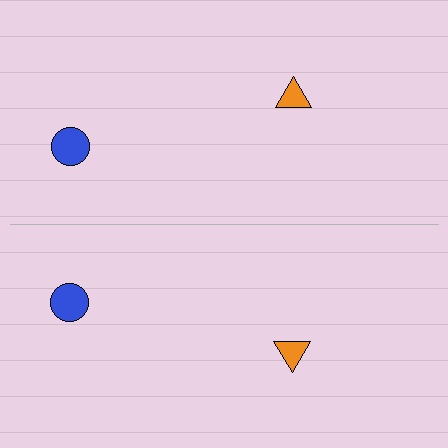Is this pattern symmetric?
Yes, this pattern has bilateral (reflection) symmetry.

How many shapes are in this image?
There are 4 shapes in this image.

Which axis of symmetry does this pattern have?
The pattern has a horizontal axis of symmetry running through the center of the image.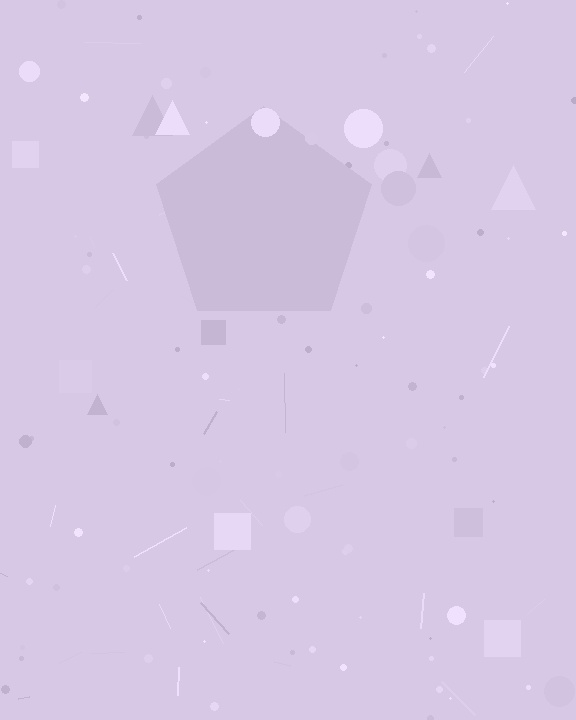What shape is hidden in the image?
A pentagon is hidden in the image.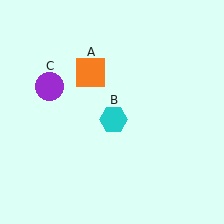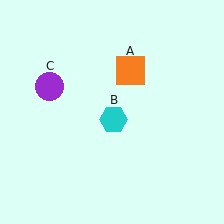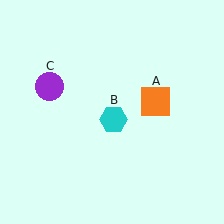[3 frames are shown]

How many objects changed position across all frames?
1 object changed position: orange square (object A).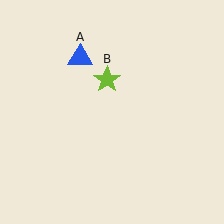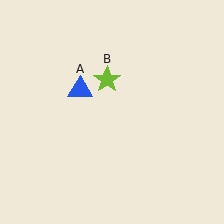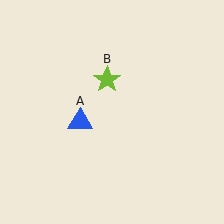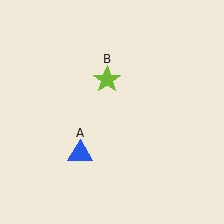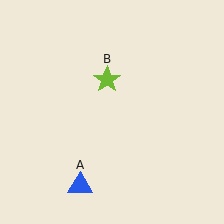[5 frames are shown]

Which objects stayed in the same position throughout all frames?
Lime star (object B) remained stationary.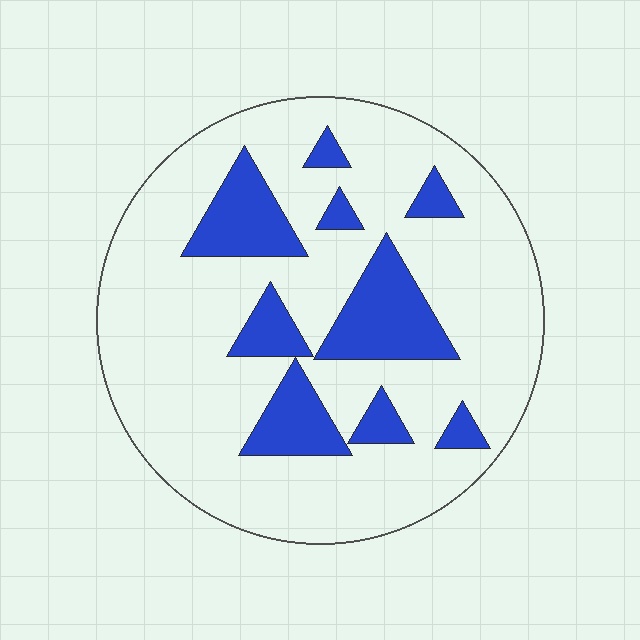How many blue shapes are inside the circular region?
9.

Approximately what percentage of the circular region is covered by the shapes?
Approximately 20%.